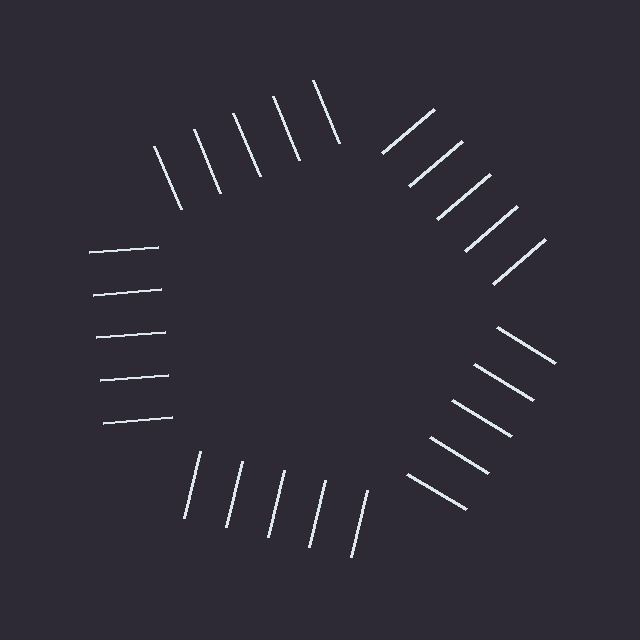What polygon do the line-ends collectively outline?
An illusory pentagon — the line segments terminate on its edges but no continuous stroke is drawn.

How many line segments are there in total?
25 — 5 along each of the 5 edges.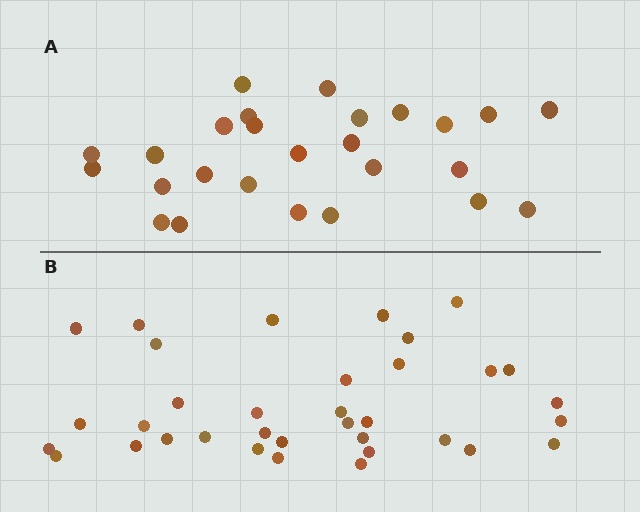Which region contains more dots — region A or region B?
Region B (the bottom region) has more dots.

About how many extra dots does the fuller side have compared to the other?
Region B has roughly 8 or so more dots than region A.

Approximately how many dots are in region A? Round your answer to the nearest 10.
About 30 dots. (The exact count is 26, which rounds to 30.)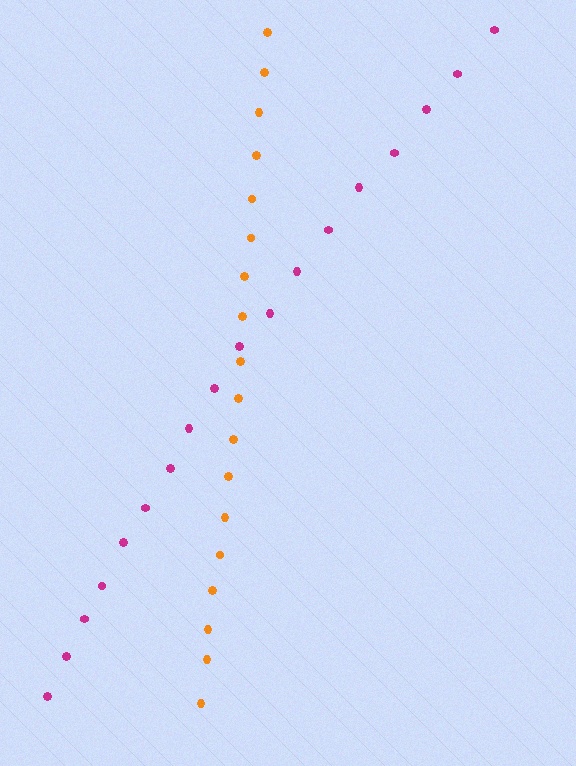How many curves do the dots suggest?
There are 2 distinct paths.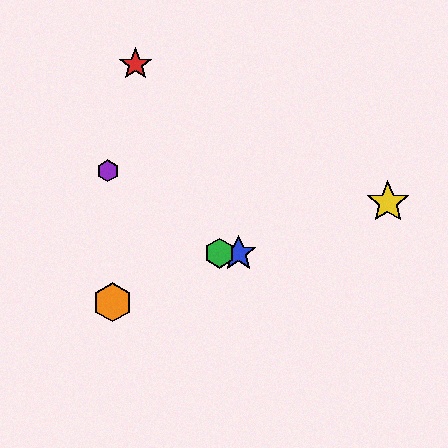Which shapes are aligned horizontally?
The blue star, the green hexagon are aligned horizontally.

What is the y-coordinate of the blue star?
The blue star is at y≈253.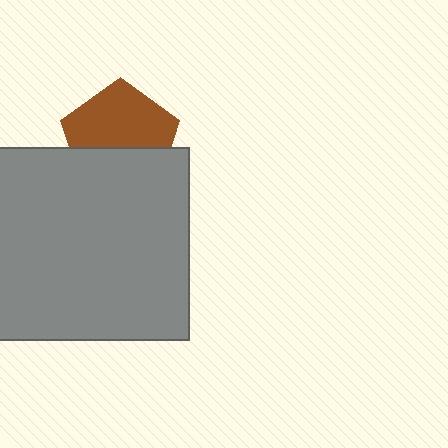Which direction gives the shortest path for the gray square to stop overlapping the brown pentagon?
Moving down gives the shortest separation.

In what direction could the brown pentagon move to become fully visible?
The brown pentagon could move up. That would shift it out from behind the gray square entirely.